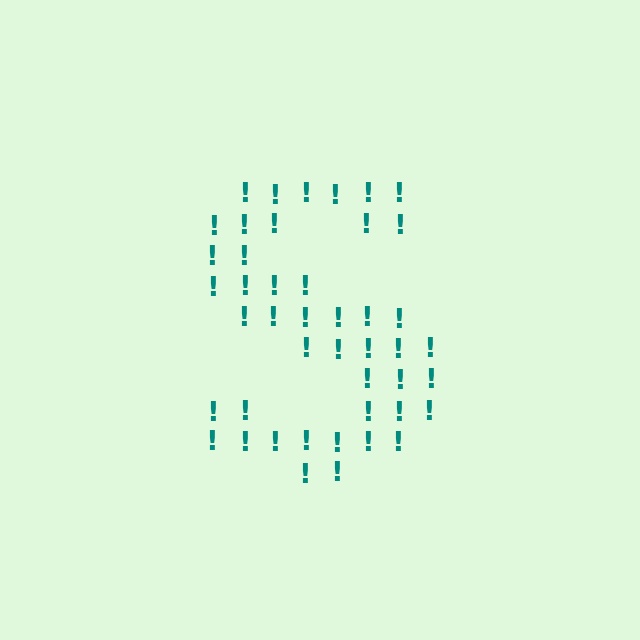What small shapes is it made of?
It is made of small exclamation marks.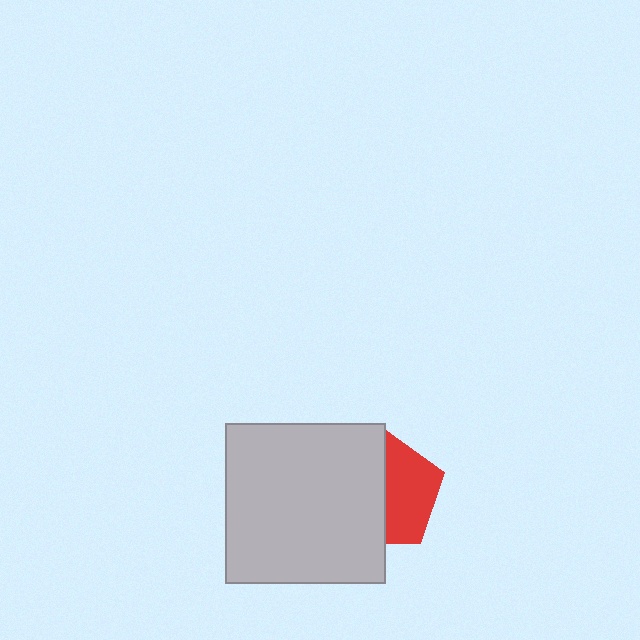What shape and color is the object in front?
The object in front is a light gray square.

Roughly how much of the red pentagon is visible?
About half of it is visible (roughly 47%).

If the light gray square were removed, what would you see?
You would see the complete red pentagon.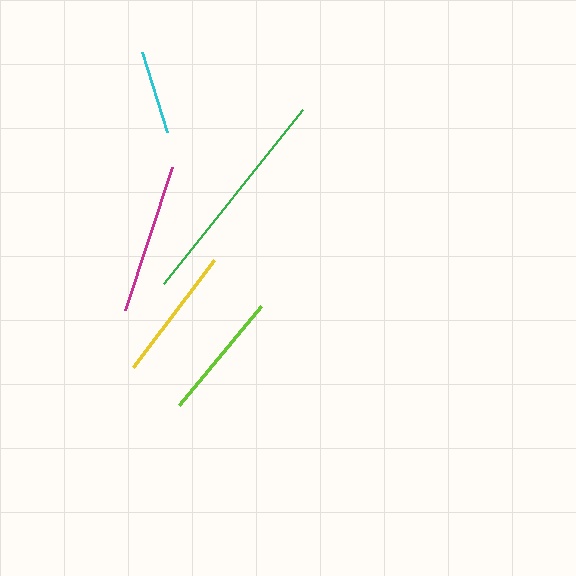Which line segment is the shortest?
The cyan line is the shortest at approximately 84 pixels.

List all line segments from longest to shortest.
From longest to shortest: green, magenta, yellow, lime, cyan.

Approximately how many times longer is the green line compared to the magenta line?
The green line is approximately 1.5 times the length of the magenta line.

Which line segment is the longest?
The green line is the longest at approximately 223 pixels.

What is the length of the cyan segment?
The cyan segment is approximately 84 pixels long.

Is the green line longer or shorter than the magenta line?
The green line is longer than the magenta line.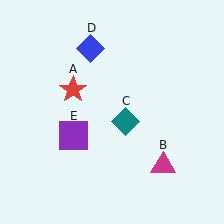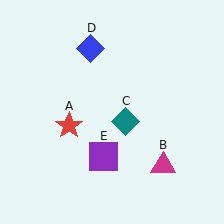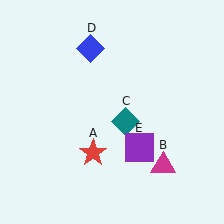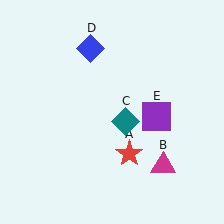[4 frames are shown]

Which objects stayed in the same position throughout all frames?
Magenta triangle (object B) and teal diamond (object C) and blue diamond (object D) remained stationary.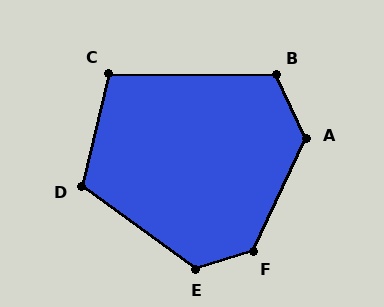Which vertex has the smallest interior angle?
C, at approximately 103 degrees.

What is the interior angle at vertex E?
Approximately 127 degrees (obtuse).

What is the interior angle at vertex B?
Approximately 116 degrees (obtuse).